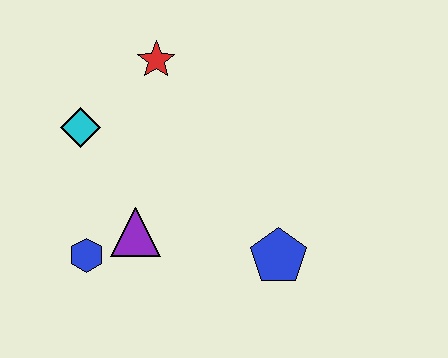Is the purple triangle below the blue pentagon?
No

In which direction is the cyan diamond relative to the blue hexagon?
The cyan diamond is above the blue hexagon.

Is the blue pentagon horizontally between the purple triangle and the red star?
No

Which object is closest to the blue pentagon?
The purple triangle is closest to the blue pentagon.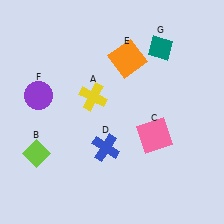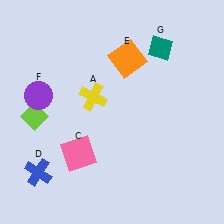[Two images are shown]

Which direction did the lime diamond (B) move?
The lime diamond (B) moved up.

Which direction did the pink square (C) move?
The pink square (C) moved left.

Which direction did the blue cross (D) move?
The blue cross (D) moved left.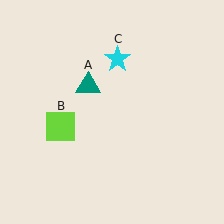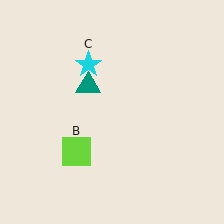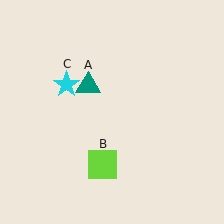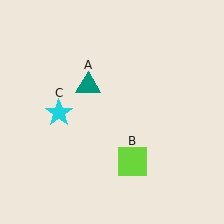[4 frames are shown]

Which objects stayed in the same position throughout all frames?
Teal triangle (object A) remained stationary.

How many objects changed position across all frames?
2 objects changed position: lime square (object B), cyan star (object C).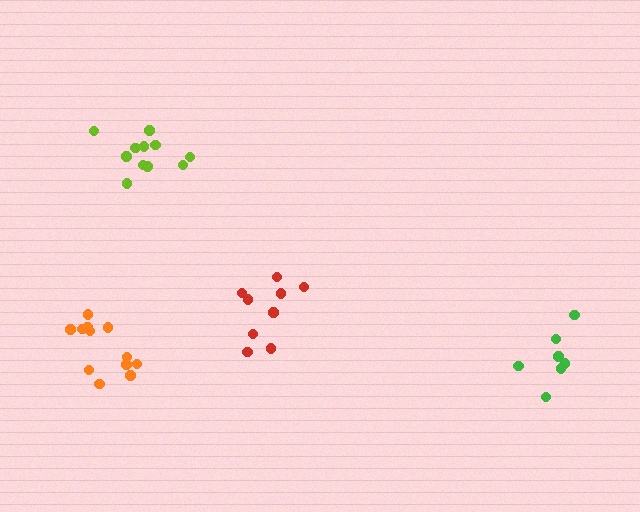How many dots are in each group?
Group 1: 12 dots, Group 2: 9 dots, Group 3: 7 dots, Group 4: 11 dots (39 total).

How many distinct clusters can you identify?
There are 4 distinct clusters.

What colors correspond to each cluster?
The clusters are colored: orange, red, green, lime.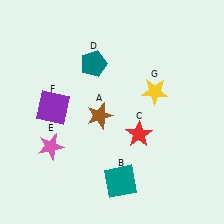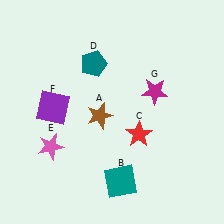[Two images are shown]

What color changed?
The star (G) changed from yellow in Image 1 to magenta in Image 2.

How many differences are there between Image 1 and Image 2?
There is 1 difference between the two images.